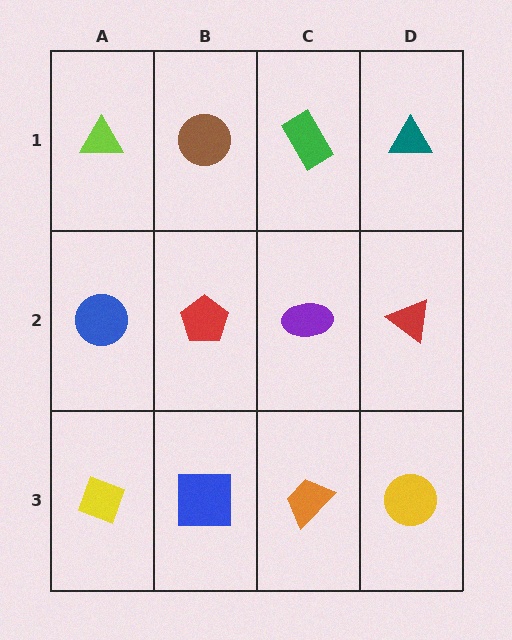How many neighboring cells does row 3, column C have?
3.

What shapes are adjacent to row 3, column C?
A purple ellipse (row 2, column C), a blue square (row 3, column B), a yellow circle (row 3, column D).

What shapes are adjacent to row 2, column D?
A teal triangle (row 1, column D), a yellow circle (row 3, column D), a purple ellipse (row 2, column C).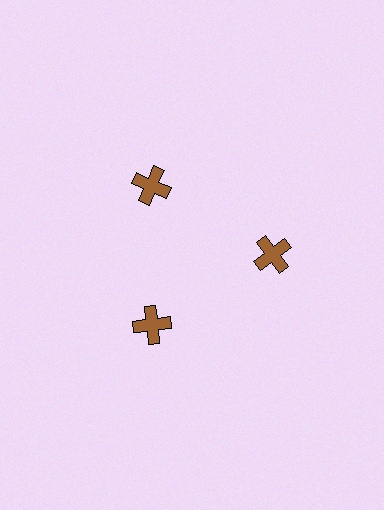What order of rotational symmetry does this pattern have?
This pattern has 3-fold rotational symmetry.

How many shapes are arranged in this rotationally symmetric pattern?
There are 3 shapes, arranged in 3 groups of 1.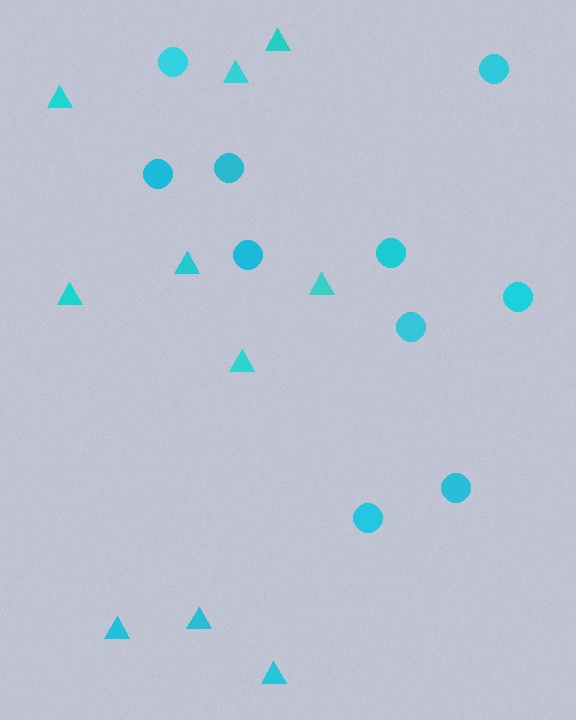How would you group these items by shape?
There are 2 groups: one group of circles (10) and one group of triangles (10).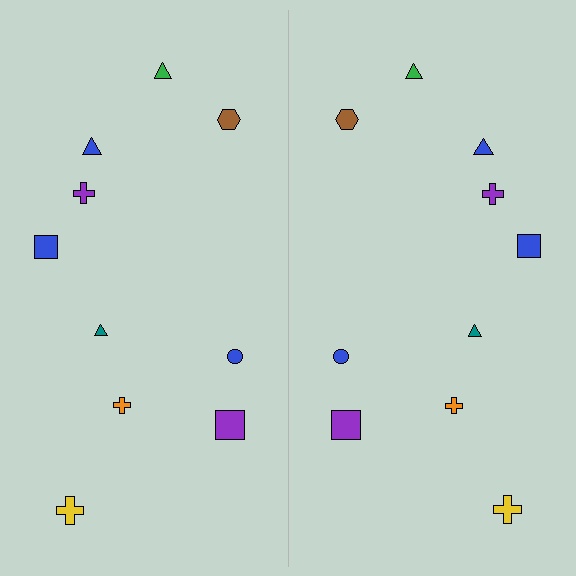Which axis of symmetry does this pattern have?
The pattern has a vertical axis of symmetry running through the center of the image.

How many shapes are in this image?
There are 20 shapes in this image.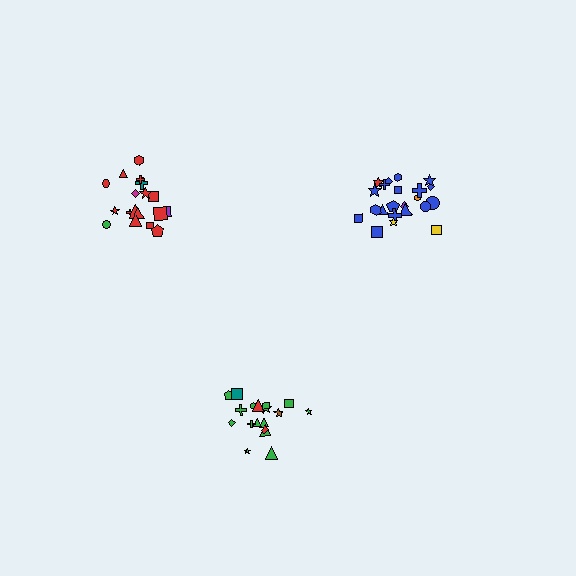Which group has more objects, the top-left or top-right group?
The top-right group.